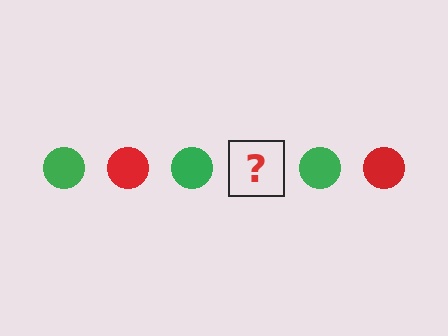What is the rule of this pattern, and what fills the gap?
The rule is that the pattern cycles through green, red circles. The gap should be filled with a red circle.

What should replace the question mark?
The question mark should be replaced with a red circle.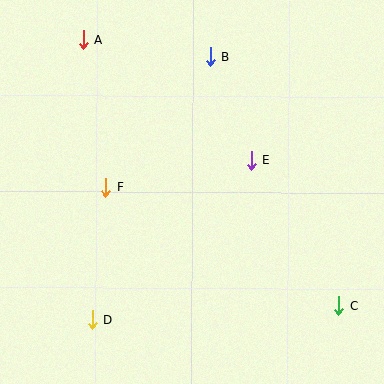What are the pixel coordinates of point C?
Point C is at (339, 306).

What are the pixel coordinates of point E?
Point E is at (251, 161).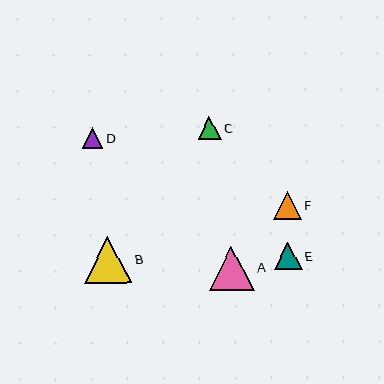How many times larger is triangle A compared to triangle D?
Triangle A is approximately 2.1 times the size of triangle D.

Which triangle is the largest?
Triangle B is the largest with a size of approximately 47 pixels.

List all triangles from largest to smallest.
From largest to smallest: B, A, F, E, C, D.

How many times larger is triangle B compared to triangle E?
Triangle B is approximately 1.7 times the size of triangle E.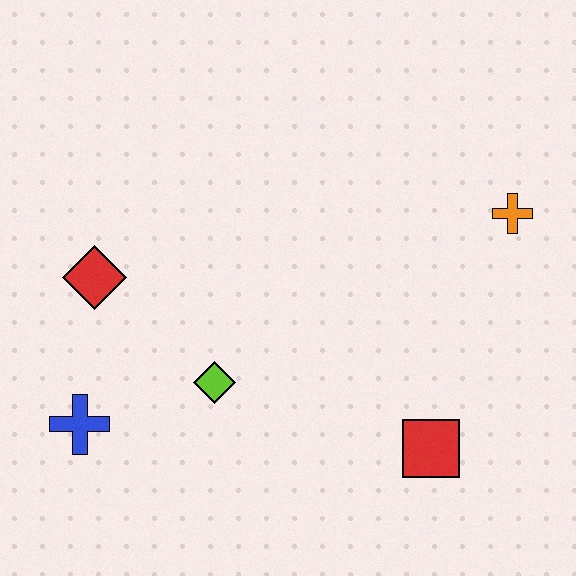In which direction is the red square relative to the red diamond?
The red square is to the right of the red diamond.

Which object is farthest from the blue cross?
The orange cross is farthest from the blue cross.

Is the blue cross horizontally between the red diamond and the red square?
No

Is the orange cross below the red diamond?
No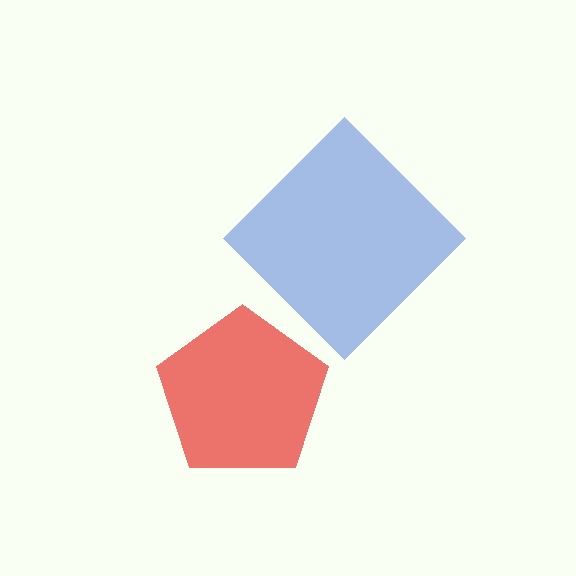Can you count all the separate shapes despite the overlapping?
Yes, there are 2 separate shapes.